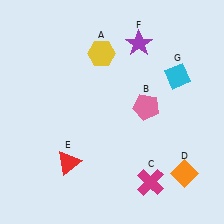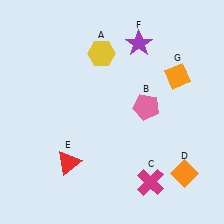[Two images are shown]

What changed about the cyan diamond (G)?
In Image 1, G is cyan. In Image 2, it changed to orange.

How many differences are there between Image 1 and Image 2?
There is 1 difference between the two images.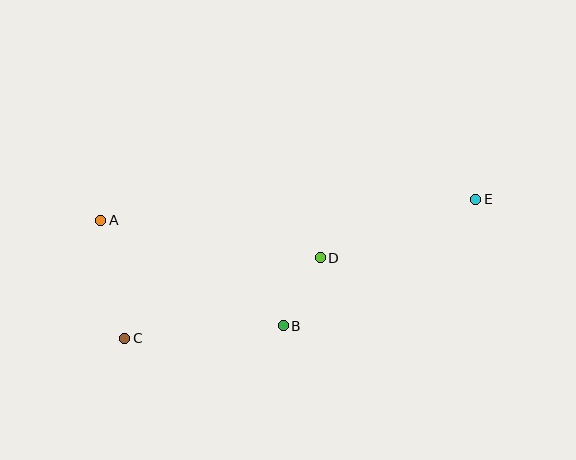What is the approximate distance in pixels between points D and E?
The distance between D and E is approximately 166 pixels.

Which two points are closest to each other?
Points B and D are closest to each other.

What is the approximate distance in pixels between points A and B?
The distance between A and B is approximately 211 pixels.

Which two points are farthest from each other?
Points C and E are farthest from each other.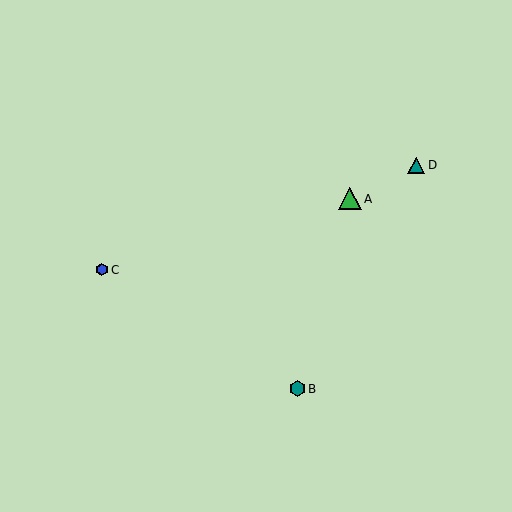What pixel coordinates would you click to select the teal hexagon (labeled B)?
Click at (297, 389) to select the teal hexagon B.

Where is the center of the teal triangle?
The center of the teal triangle is at (416, 165).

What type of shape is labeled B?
Shape B is a teal hexagon.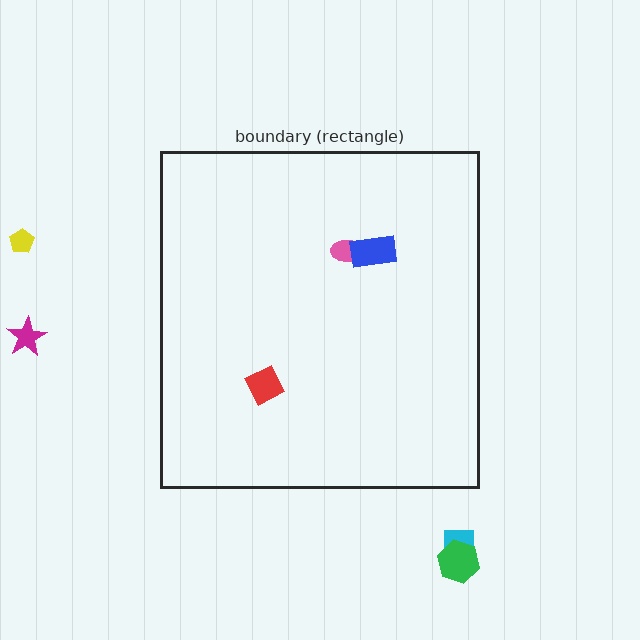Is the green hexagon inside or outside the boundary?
Outside.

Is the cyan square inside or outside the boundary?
Outside.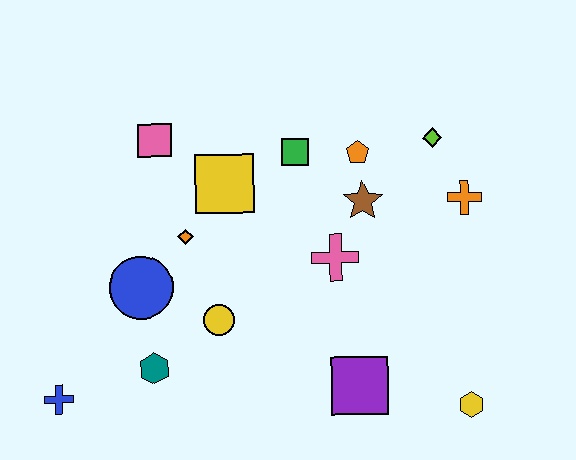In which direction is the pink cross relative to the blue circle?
The pink cross is to the right of the blue circle.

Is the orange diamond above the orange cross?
No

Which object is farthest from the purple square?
The pink square is farthest from the purple square.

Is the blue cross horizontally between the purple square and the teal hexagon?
No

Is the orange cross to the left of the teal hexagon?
No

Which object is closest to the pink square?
The yellow square is closest to the pink square.